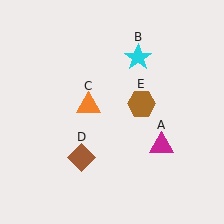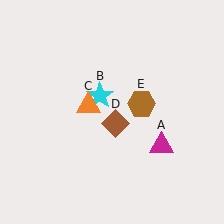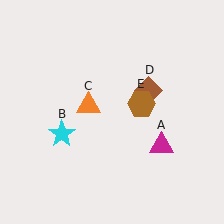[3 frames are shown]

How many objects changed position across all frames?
2 objects changed position: cyan star (object B), brown diamond (object D).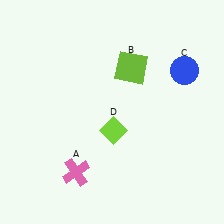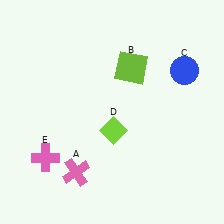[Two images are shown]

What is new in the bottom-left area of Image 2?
A pink cross (E) was added in the bottom-left area of Image 2.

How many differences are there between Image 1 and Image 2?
There is 1 difference between the two images.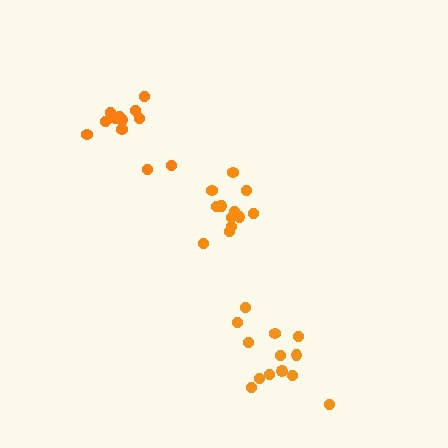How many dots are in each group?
Group 1: 13 dots, Group 2: 12 dots, Group 3: 12 dots (37 total).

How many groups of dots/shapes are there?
There are 3 groups.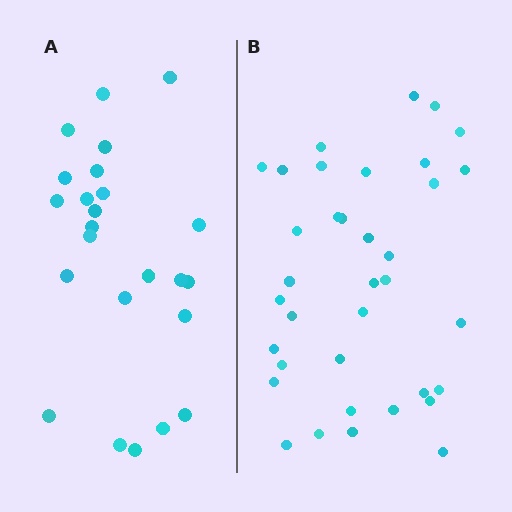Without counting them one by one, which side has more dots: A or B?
Region B (the right region) has more dots.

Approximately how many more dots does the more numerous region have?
Region B has roughly 12 or so more dots than region A.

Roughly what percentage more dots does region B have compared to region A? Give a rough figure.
About 50% more.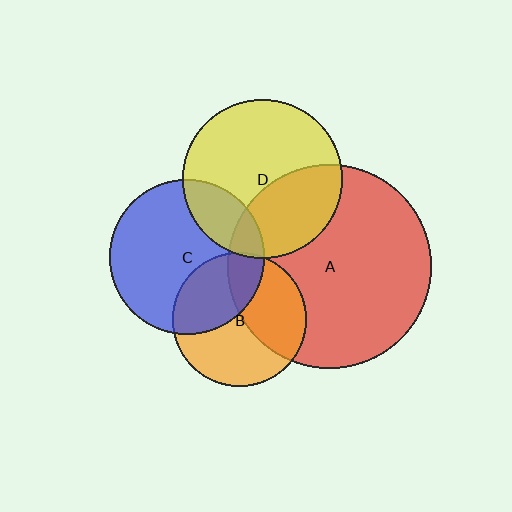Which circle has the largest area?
Circle A (red).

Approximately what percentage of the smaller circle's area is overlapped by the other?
Approximately 15%.